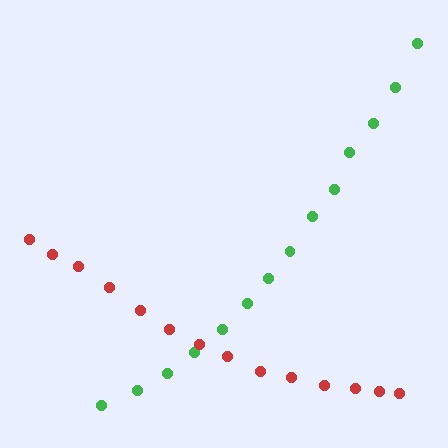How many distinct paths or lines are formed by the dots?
There are 2 distinct paths.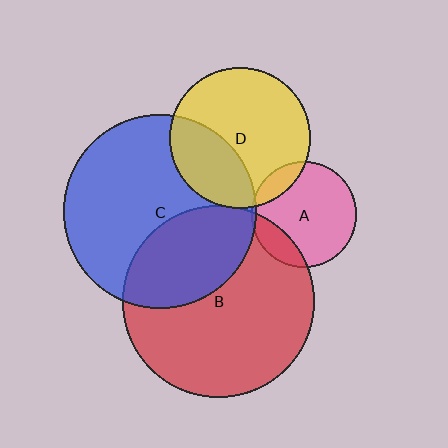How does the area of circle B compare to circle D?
Approximately 1.9 times.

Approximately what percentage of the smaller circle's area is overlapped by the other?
Approximately 35%.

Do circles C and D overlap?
Yes.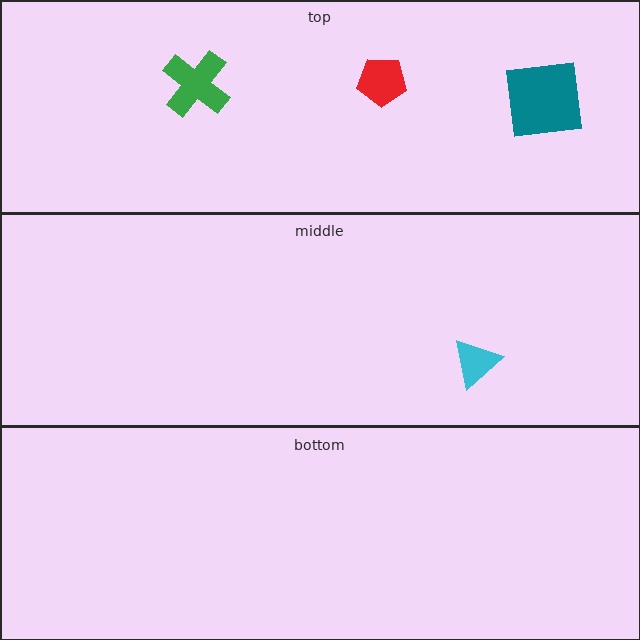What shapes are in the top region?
The red pentagon, the green cross, the teal square.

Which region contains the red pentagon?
The top region.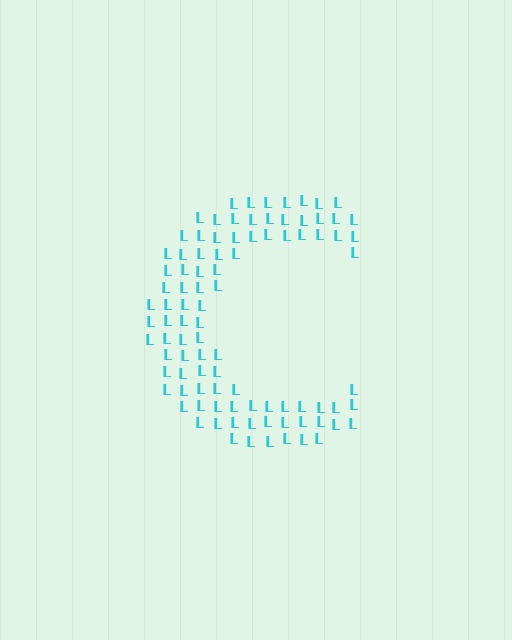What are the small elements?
The small elements are letter L's.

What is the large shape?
The large shape is the letter C.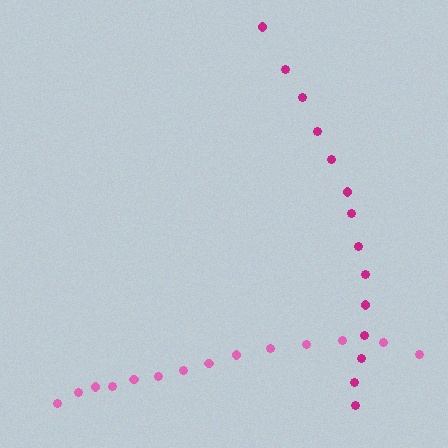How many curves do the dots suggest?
There are 2 distinct paths.